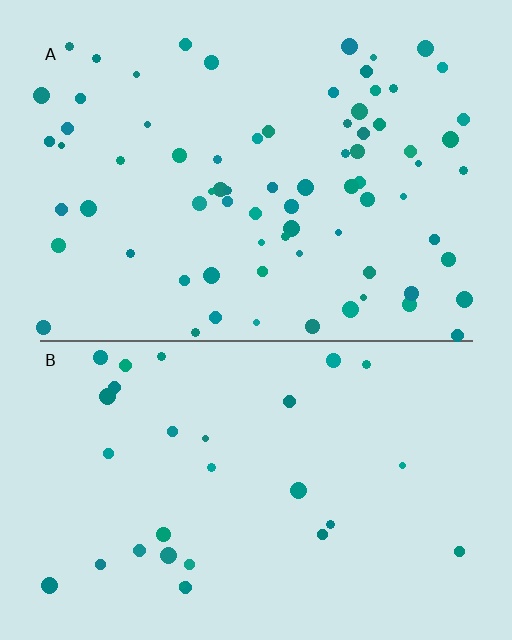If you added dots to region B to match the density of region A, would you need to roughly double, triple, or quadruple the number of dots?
Approximately triple.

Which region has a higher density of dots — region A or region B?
A (the top).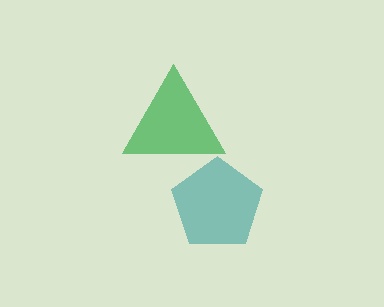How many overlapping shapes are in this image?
There are 2 overlapping shapes in the image.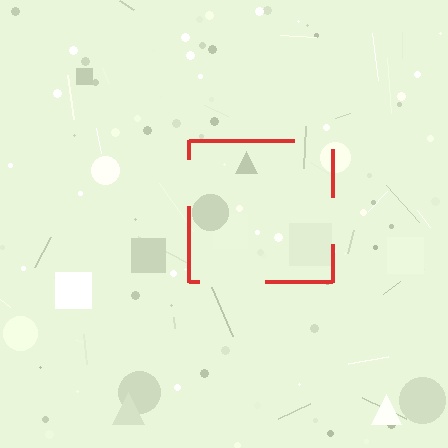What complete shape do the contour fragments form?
The contour fragments form a square.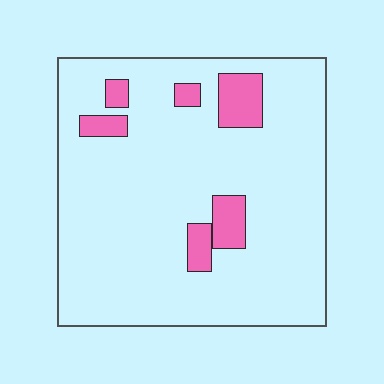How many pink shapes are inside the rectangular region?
6.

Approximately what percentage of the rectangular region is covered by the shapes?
Approximately 10%.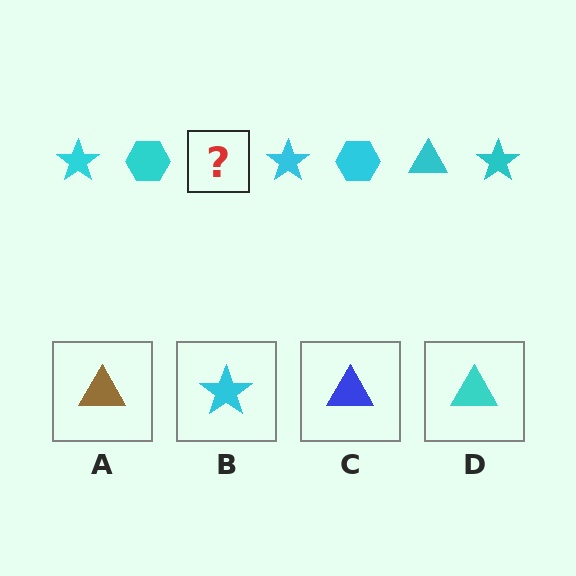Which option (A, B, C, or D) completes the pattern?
D.